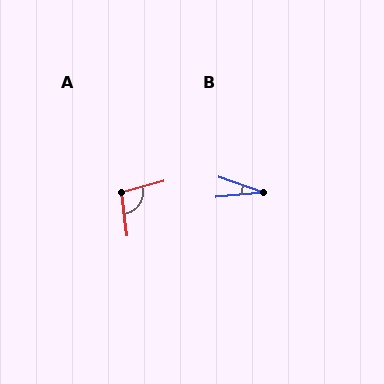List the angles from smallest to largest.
B (25°), A (97°).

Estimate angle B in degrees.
Approximately 25 degrees.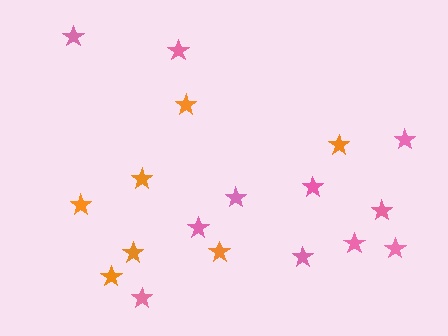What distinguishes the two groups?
There are 2 groups: one group of pink stars (11) and one group of orange stars (7).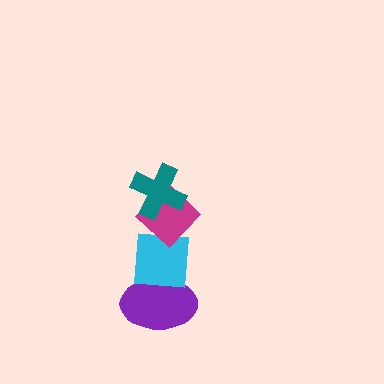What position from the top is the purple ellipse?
The purple ellipse is 4th from the top.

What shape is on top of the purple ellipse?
The cyan square is on top of the purple ellipse.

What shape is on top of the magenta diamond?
The teal cross is on top of the magenta diamond.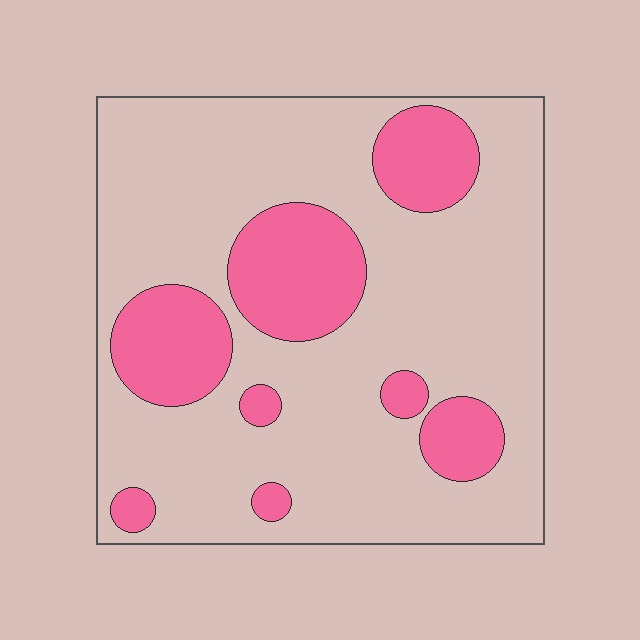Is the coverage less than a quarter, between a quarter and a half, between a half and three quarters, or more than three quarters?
Less than a quarter.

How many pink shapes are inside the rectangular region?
8.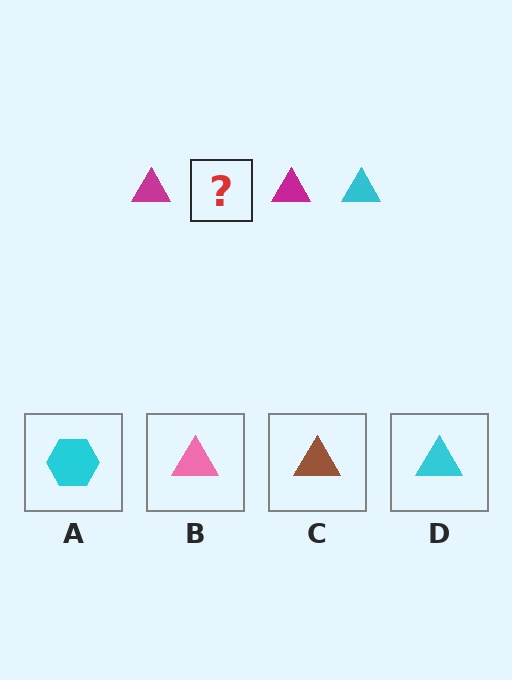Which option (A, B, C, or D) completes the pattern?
D.